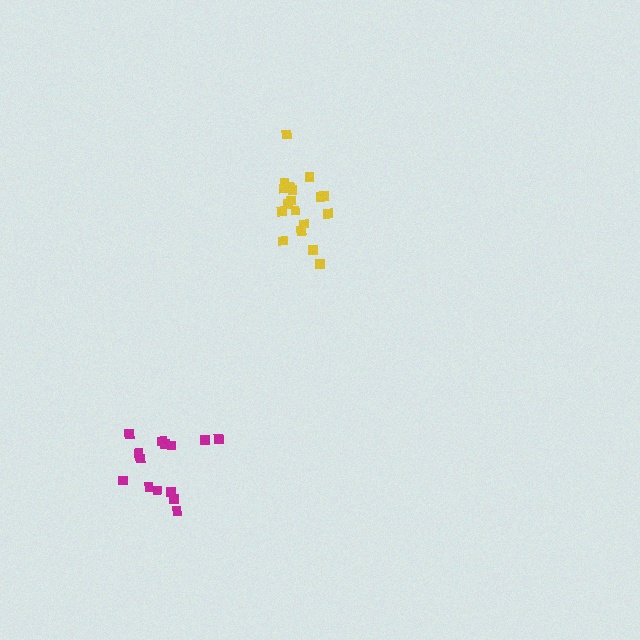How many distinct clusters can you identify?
There are 2 distinct clusters.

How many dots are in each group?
Group 1: 14 dots, Group 2: 18 dots (32 total).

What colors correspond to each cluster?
The clusters are colored: magenta, yellow.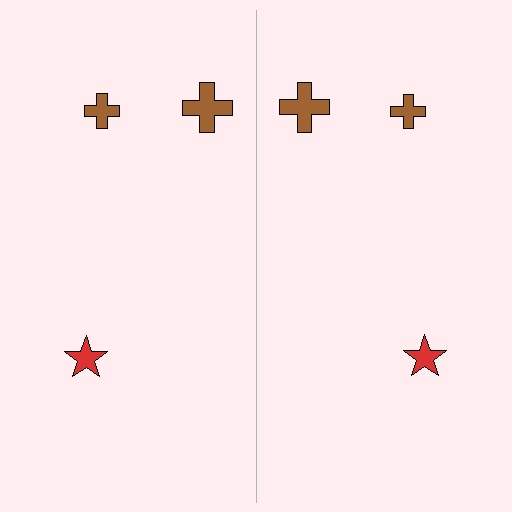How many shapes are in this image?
There are 6 shapes in this image.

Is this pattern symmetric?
Yes, this pattern has bilateral (reflection) symmetry.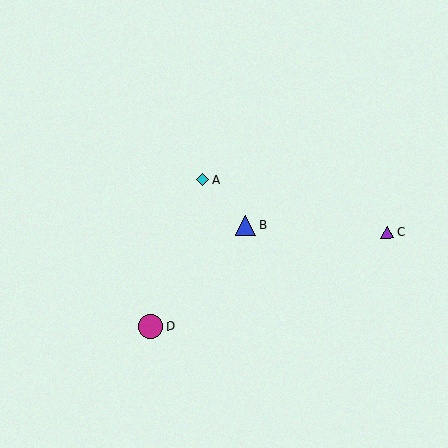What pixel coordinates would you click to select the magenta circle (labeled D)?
Click at (151, 326) to select the magenta circle D.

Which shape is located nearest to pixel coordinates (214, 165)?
The cyan diamond (labeled A) at (202, 180) is nearest to that location.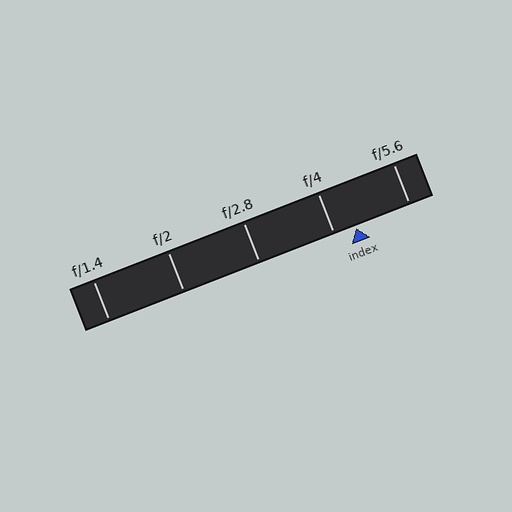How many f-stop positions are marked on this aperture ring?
There are 5 f-stop positions marked.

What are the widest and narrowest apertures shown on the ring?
The widest aperture shown is f/1.4 and the narrowest is f/5.6.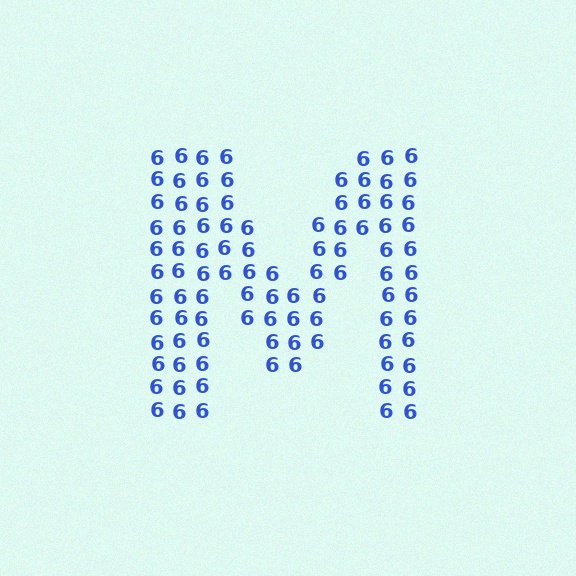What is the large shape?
The large shape is the letter M.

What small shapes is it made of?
It is made of small digit 6's.